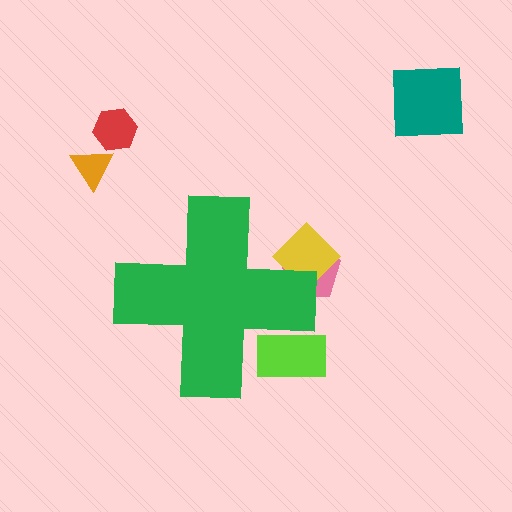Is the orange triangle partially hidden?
No, the orange triangle is fully visible.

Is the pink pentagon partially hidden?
Yes, the pink pentagon is partially hidden behind the green cross.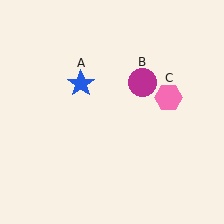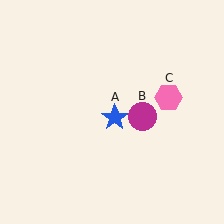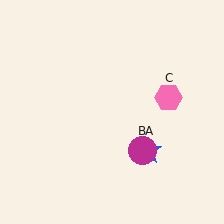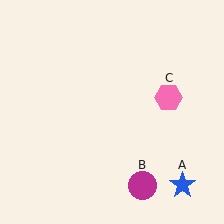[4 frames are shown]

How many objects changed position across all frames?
2 objects changed position: blue star (object A), magenta circle (object B).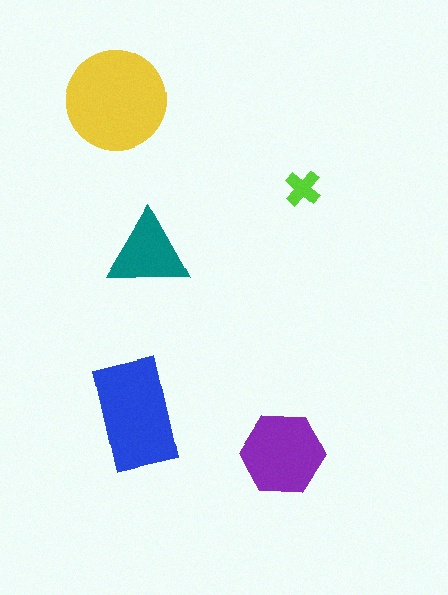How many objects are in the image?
There are 5 objects in the image.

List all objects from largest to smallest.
The yellow circle, the blue rectangle, the purple hexagon, the teal triangle, the lime cross.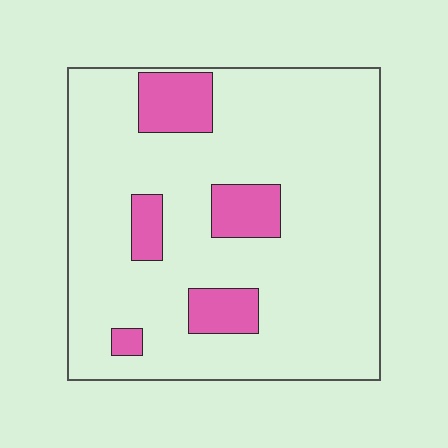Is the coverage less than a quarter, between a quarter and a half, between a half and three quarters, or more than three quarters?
Less than a quarter.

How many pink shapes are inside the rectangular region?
5.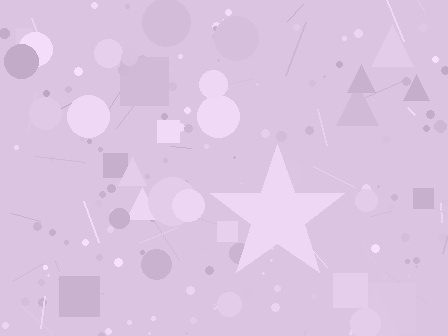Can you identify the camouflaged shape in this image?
The camouflaged shape is a star.